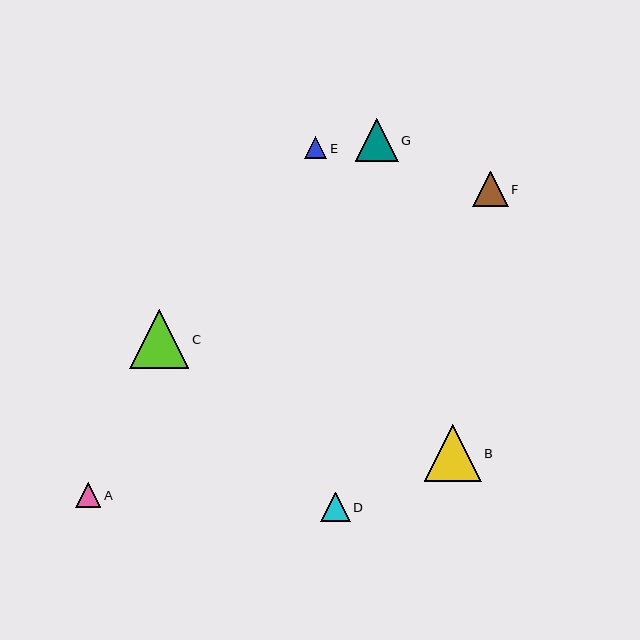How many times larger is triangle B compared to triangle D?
Triangle B is approximately 1.9 times the size of triangle D.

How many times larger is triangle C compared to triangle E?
Triangle C is approximately 2.7 times the size of triangle E.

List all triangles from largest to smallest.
From largest to smallest: C, B, G, F, D, A, E.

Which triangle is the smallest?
Triangle E is the smallest with a size of approximately 22 pixels.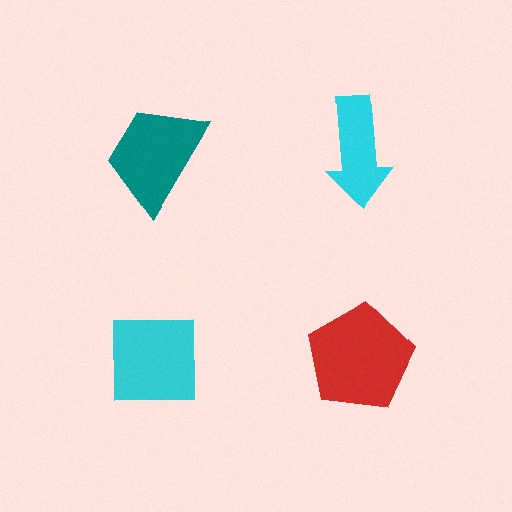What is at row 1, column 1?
A teal trapezoid.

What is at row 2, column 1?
A cyan square.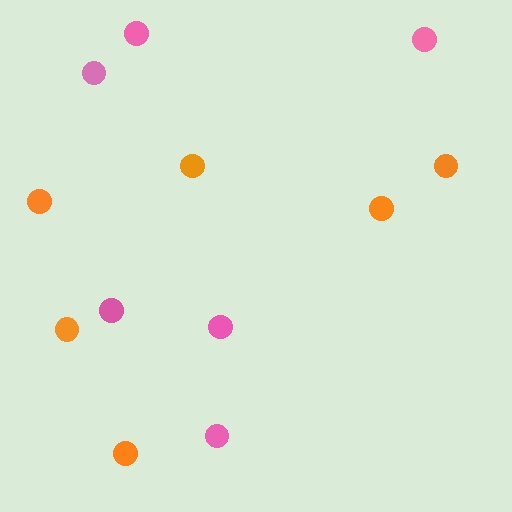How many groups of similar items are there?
There are 2 groups: one group of pink circles (6) and one group of orange circles (6).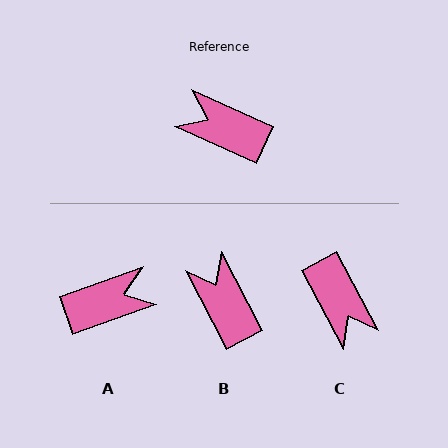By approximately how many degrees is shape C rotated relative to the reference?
Approximately 142 degrees counter-clockwise.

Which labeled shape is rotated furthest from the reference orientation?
C, about 142 degrees away.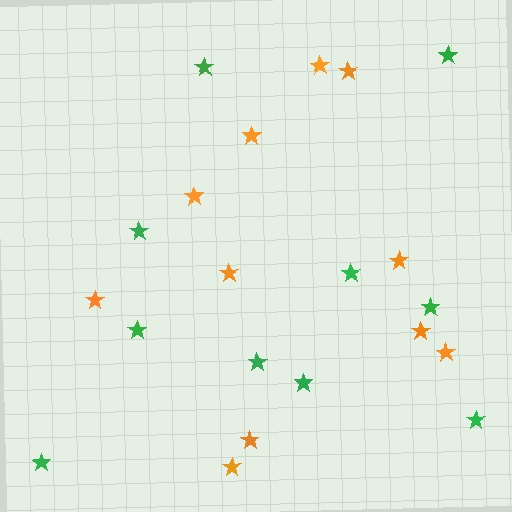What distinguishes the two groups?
There are 2 groups: one group of green stars (10) and one group of orange stars (11).